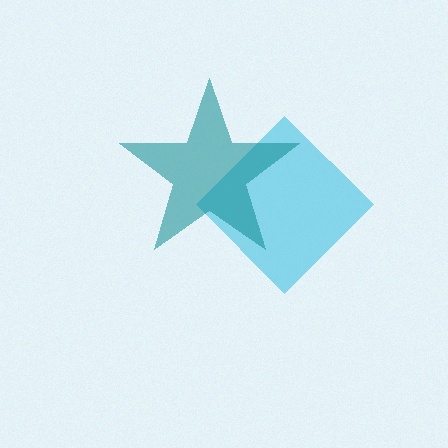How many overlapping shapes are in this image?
There are 2 overlapping shapes in the image.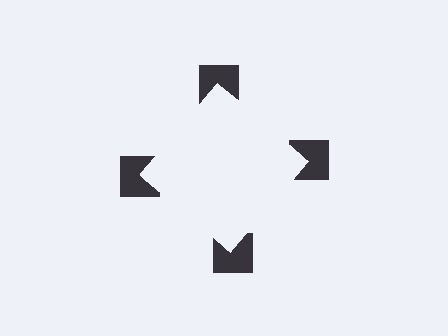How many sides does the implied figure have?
4 sides.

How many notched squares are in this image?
There are 4 — one at each vertex of the illusory square.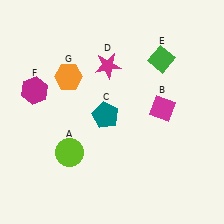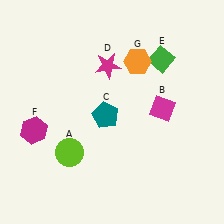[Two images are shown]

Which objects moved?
The objects that moved are: the magenta hexagon (F), the orange hexagon (G).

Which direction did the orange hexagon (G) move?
The orange hexagon (G) moved right.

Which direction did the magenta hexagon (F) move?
The magenta hexagon (F) moved down.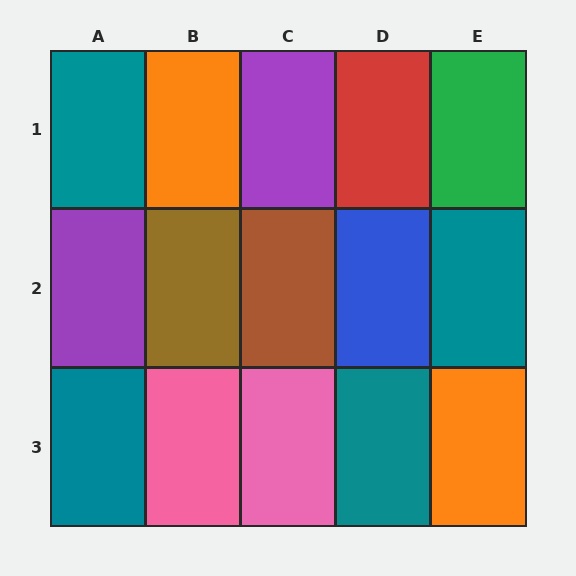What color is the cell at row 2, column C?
Brown.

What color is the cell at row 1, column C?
Purple.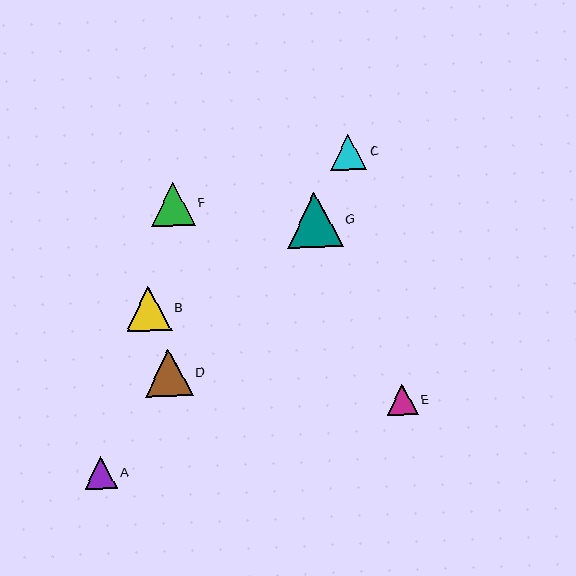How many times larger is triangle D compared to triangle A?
Triangle D is approximately 1.5 times the size of triangle A.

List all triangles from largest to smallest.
From largest to smallest: G, D, B, F, C, A, E.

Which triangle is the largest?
Triangle G is the largest with a size of approximately 55 pixels.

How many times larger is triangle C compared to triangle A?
Triangle C is approximately 1.1 times the size of triangle A.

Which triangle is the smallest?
Triangle E is the smallest with a size of approximately 31 pixels.